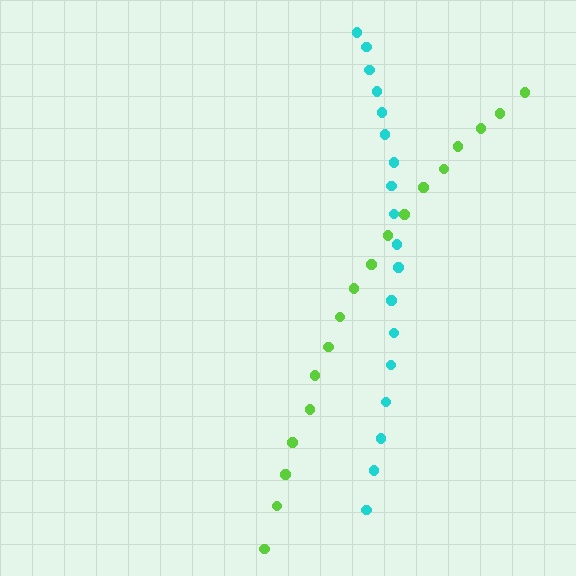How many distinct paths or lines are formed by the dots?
There are 2 distinct paths.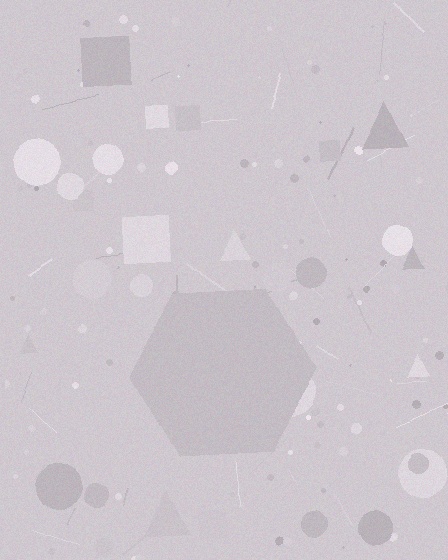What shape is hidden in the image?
A hexagon is hidden in the image.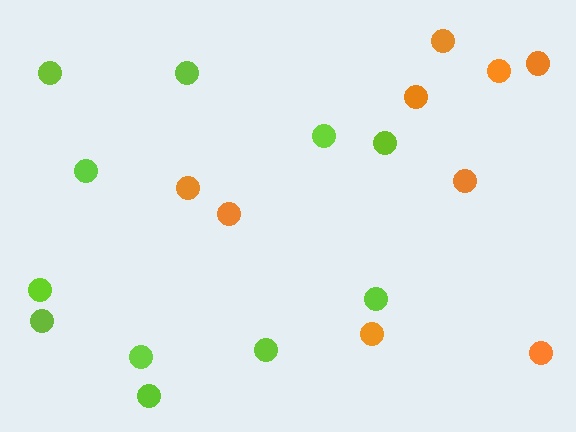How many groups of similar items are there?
There are 2 groups: one group of orange circles (9) and one group of lime circles (11).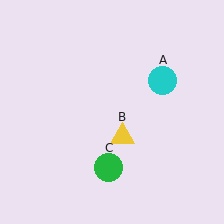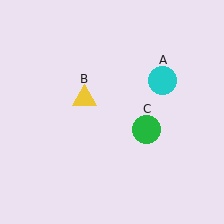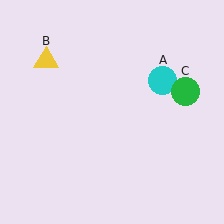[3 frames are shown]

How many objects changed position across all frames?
2 objects changed position: yellow triangle (object B), green circle (object C).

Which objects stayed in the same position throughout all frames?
Cyan circle (object A) remained stationary.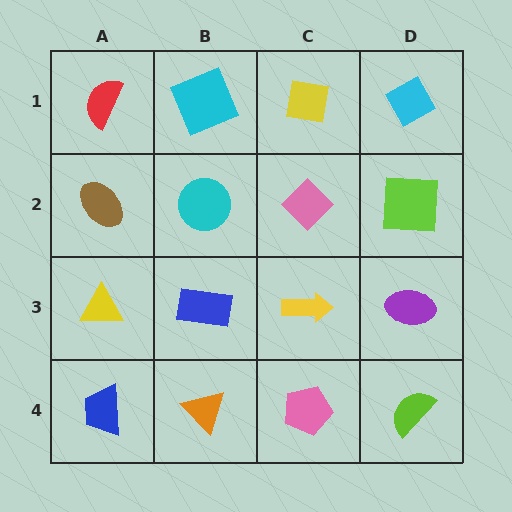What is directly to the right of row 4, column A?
An orange triangle.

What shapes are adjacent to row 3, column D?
A lime square (row 2, column D), a lime semicircle (row 4, column D), a yellow arrow (row 3, column C).